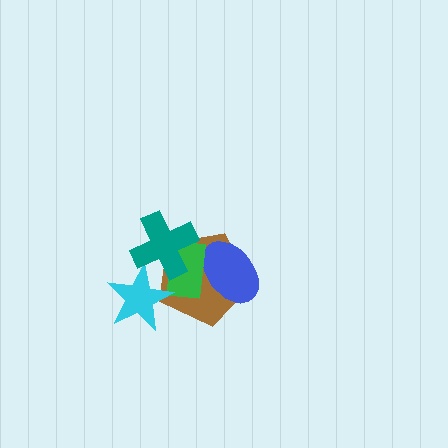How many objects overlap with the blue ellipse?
2 objects overlap with the blue ellipse.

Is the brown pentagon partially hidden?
Yes, it is partially covered by another shape.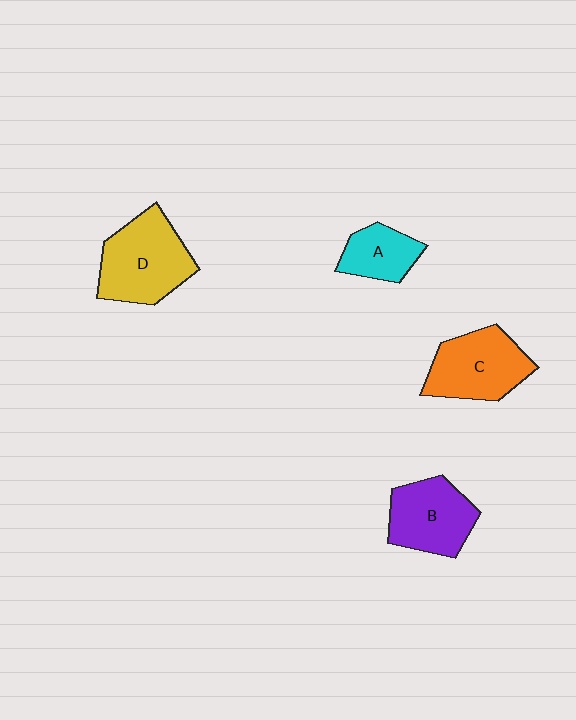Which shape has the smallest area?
Shape A (cyan).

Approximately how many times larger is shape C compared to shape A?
Approximately 1.6 times.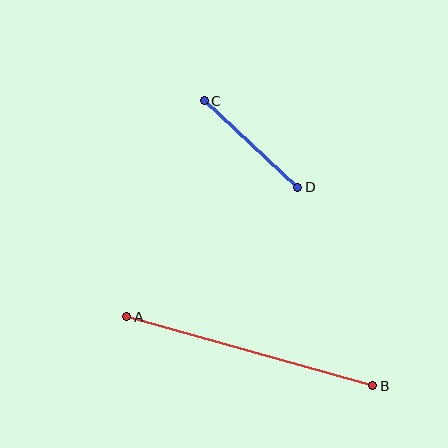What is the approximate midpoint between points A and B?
The midpoint is at approximately (250, 351) pixels.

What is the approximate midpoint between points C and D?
The midpoint is at approximately (251, 144) pixels.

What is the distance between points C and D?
The distance is approximately 127 pixels.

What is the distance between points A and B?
The distance is approximately 256 pixels.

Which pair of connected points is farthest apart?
Points A and B are farthest apart.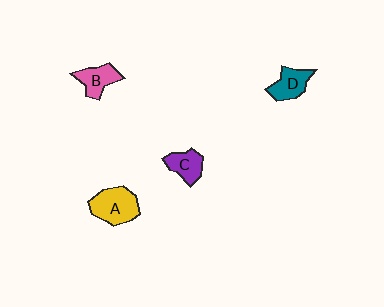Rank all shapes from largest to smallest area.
From largest to smallest: A (yellow), D (teal), B (pink), C (purple).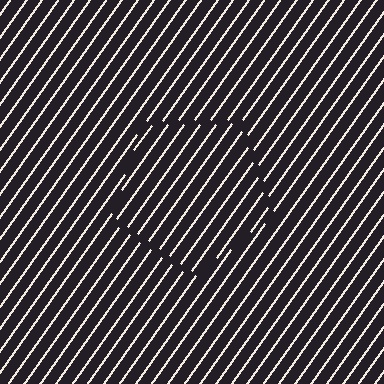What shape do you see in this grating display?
An illusory pentagon. The interior of the shape contains the same grating, shifted by half a period — the contour is defined by the phase discontinuity where line-ends from the inner and outer gratings abut.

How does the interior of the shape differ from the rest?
The interior of the shape contains the same grating, shifted by half a period — the contour is defined by the phase discontinuity where line-ends from the inner and outer gratings abut.